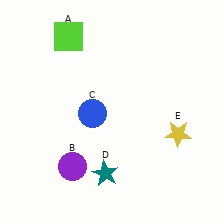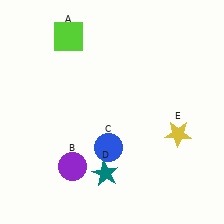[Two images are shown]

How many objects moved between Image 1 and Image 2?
1 object moved between the two images.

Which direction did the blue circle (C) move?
The blue circle (C) moved down.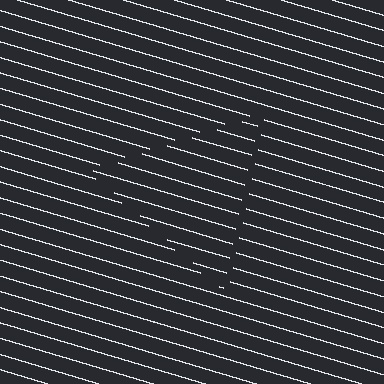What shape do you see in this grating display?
An illusory triangle. The interior of the shape contains the same grating, shifted by half a period — the contour is defined by the phase discontinuity where line-ends from the inner and outer gratings abut.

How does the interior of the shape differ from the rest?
The interior of the shape contains the same grating, shifted by half a period — the contour is defined by the phase discontinuity where line-ends from the inner and outer gratings abut.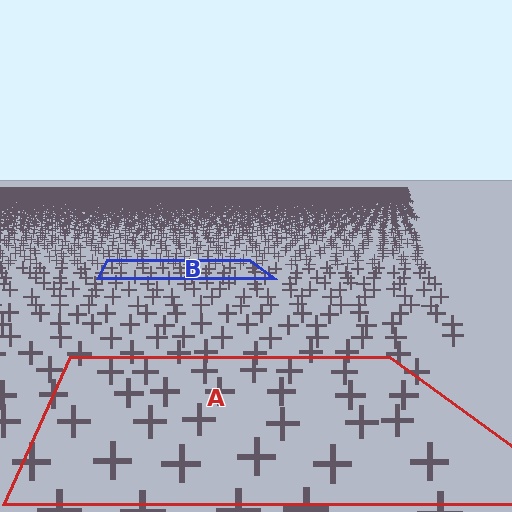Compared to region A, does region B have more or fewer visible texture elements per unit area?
Region B has more texture elements per unit area — they are packed more densely because it is farther away.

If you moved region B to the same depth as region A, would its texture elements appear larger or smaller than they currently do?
They would appear larger. At a closer depth, the same texture elements are projected at a bigger on-screen size.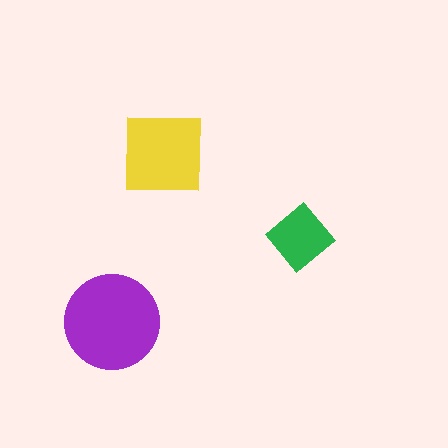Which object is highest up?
The yellow square is topmost.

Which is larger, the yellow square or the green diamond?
The yellow square.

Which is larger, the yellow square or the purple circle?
The purple circle.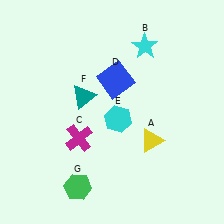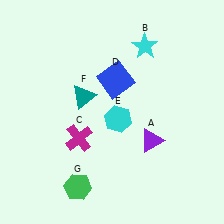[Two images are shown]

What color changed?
The triangle (A) changed from yellow in Image 1 to purple in Image 2.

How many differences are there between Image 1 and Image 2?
There is 1 difference between the two images.